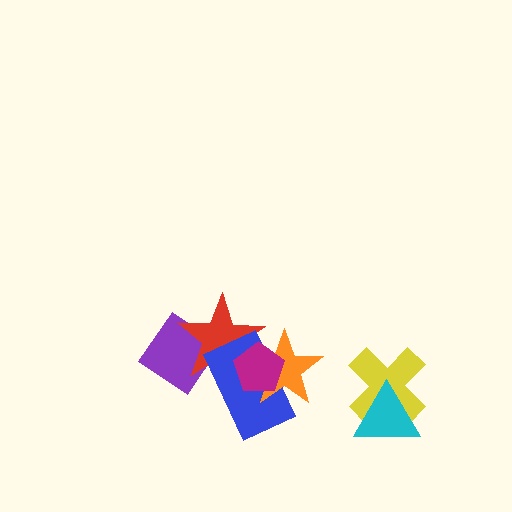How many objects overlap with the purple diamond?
1 object overlaps with the purple diamond.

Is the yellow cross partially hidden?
Yes, it is partially covered by another shape.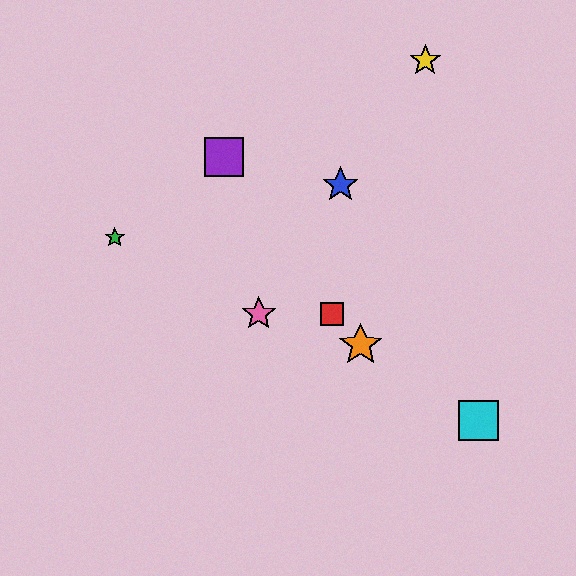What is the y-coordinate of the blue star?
The blue star is at y≈185.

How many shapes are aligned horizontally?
2 shapes (the red square, the pink star) are aligned horizontally.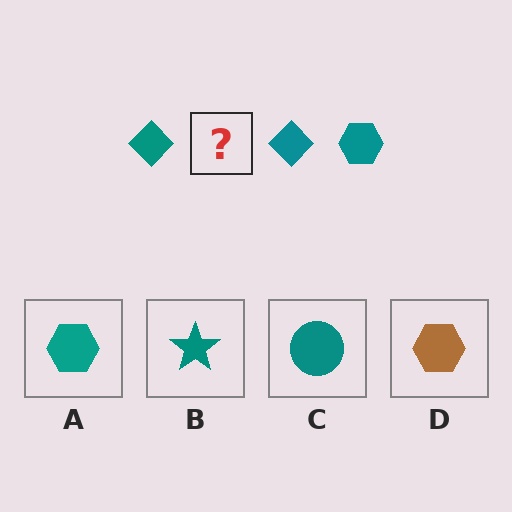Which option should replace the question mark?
Option A.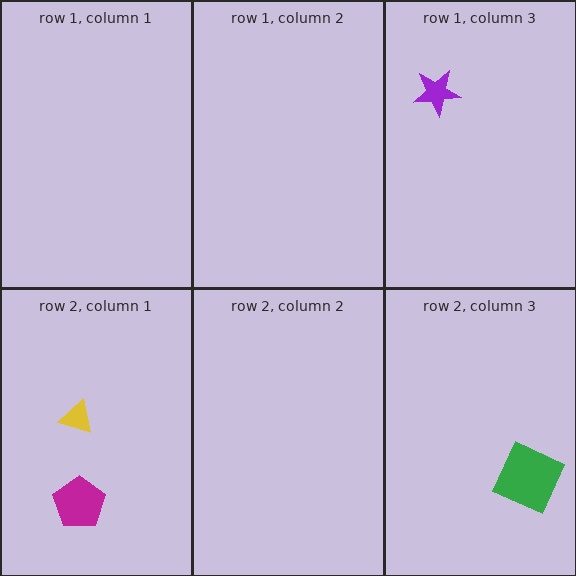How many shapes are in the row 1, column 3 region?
1.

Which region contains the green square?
The row 2, column 3 region.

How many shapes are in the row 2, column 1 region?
2.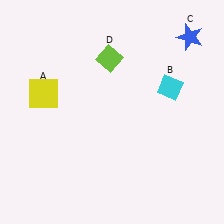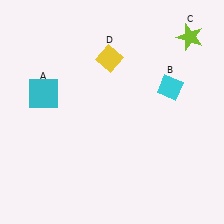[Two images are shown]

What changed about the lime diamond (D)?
In Image 1, D is lime. In Image 2, it changed to yellow.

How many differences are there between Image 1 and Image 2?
There are 3 differences between the two images.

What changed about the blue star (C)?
In Image 1, C is blue. In Image 2, it changed to lime.